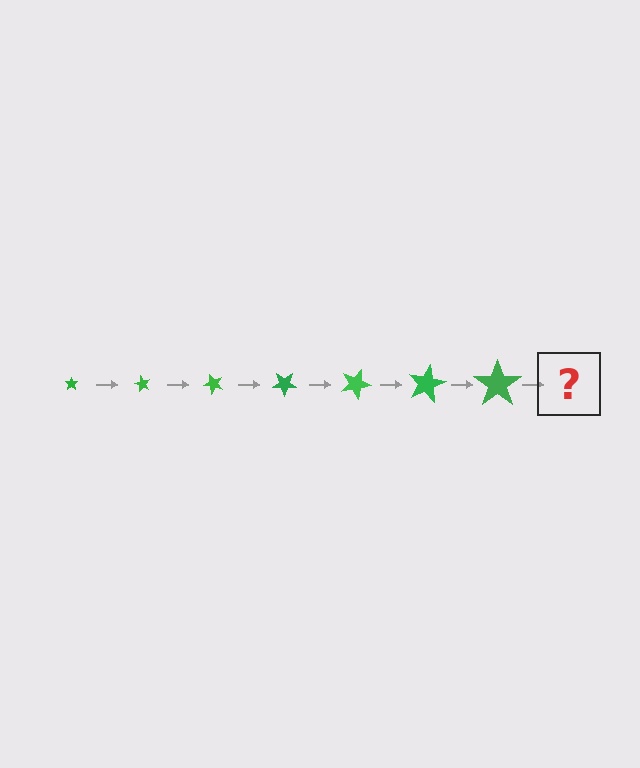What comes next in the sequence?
The next element should be a star, larger than the previous one and rotated 420 degrees from the start.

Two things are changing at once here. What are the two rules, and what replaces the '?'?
The two rules are that the star grows larger each step and it rotates 60 degrees each step. The '?' should be a star, larger than the previous one and rotated 420 degrees from the start.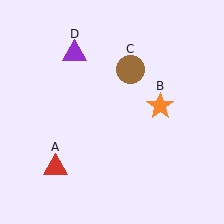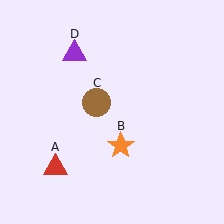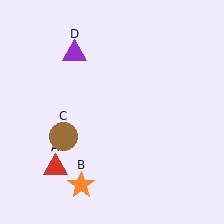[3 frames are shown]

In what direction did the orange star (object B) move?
The orange star (object B) moved down and to the left.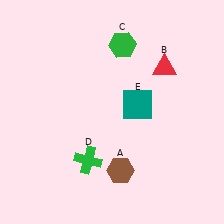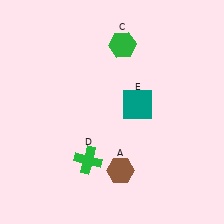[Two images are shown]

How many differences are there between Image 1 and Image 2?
There is 1 difference between the two images.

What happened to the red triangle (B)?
The red triangle (B) was removed in Image 2. It was in the top-right area of Image 1.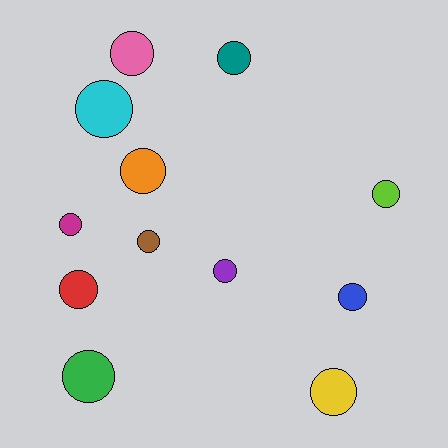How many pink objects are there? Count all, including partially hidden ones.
There is 1 pink object.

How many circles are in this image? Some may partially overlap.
There are 12 circles.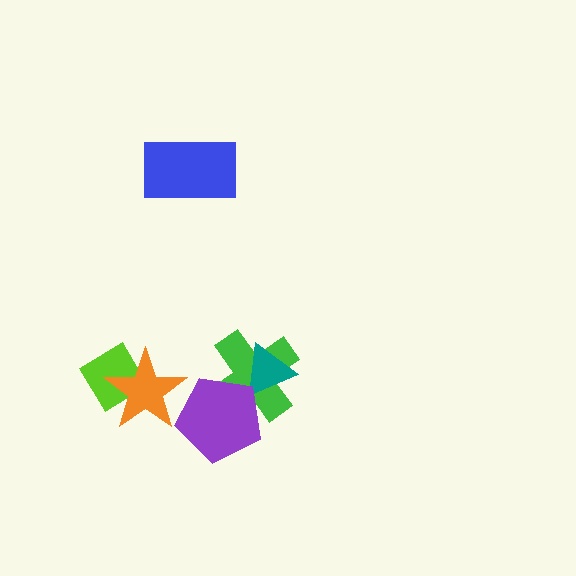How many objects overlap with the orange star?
2 objects overlap with the orange star.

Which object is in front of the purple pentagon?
The orange star is in front of the purple pentagon.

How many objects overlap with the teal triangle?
2 objects overlap with the teal triangle.